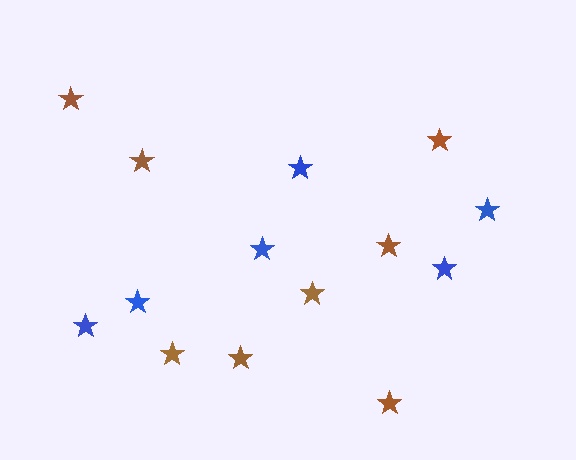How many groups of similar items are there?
There are 2 groups: one group of blue stars (6) and one group of brown stars (8).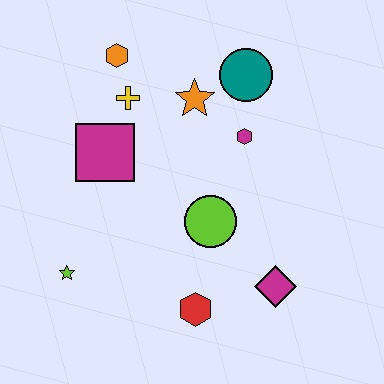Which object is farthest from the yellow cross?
The magenta diamond is farthest from the yellow cross.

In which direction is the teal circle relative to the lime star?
The teal circle is above the lime star.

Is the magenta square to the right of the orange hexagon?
No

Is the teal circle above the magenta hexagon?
Yes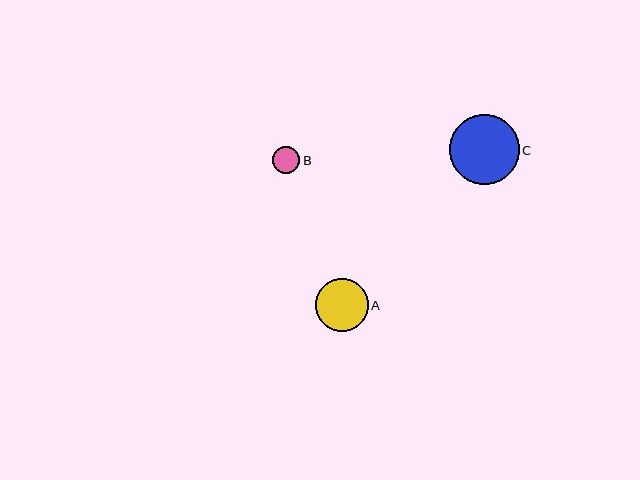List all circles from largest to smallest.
From largest to smallest: C, A, B.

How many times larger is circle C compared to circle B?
Circle C is approximately 2.6 times the size of circle B.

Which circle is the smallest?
Circle B is the smallest with a size of approximately 27 pixels.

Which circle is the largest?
Circle C is the largest with a size of approximately 70 pixels.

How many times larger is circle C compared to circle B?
Circle C is approximately 2.6 times the size of circle B.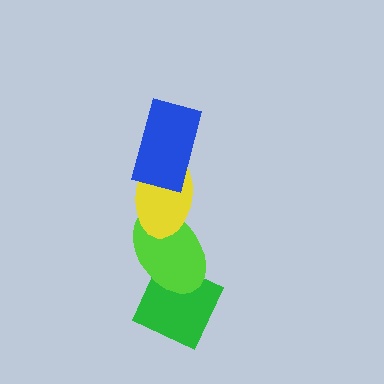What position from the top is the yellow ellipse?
The yellow ellipse is 2nd from the top.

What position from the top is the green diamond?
The green diamond is 4th from the top.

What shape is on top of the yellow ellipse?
The blue rectangle is on top of the yellow ellipse.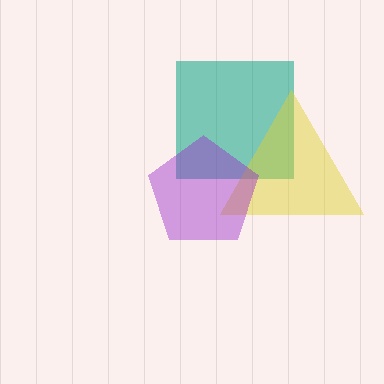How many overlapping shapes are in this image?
There are 3 overlapping shapes in the image.